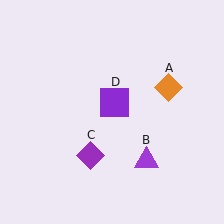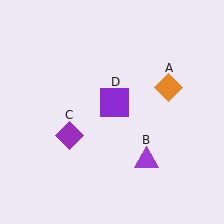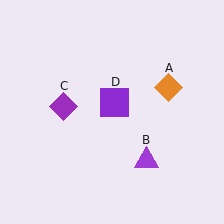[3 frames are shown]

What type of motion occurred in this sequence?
The purple diamond (object C) rotated clockwise around the center of the scene.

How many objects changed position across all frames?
1 object changed position: purple diamond (object C).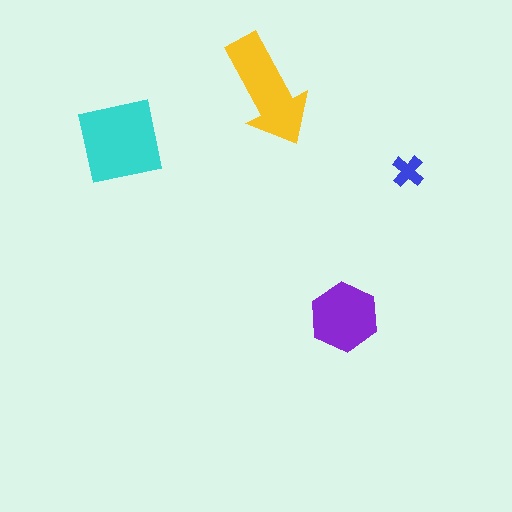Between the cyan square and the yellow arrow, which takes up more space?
The cyan square.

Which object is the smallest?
The blue cross.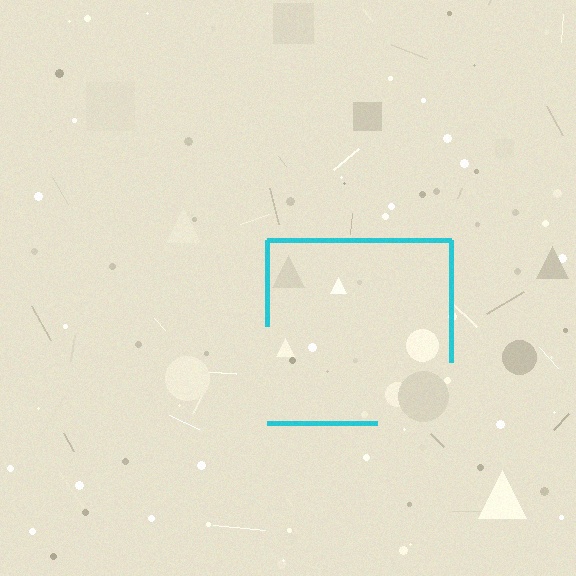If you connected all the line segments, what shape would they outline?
They would outline a square.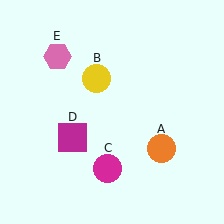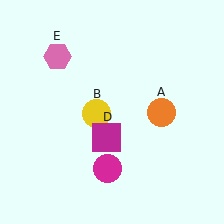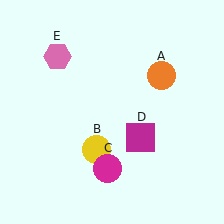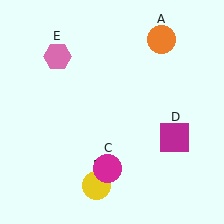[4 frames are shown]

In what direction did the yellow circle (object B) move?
The yellow circle (object B) moved down.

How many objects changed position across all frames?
3 objects changed position: orange circle (object A), yellow circle (object B), magenta square (object D).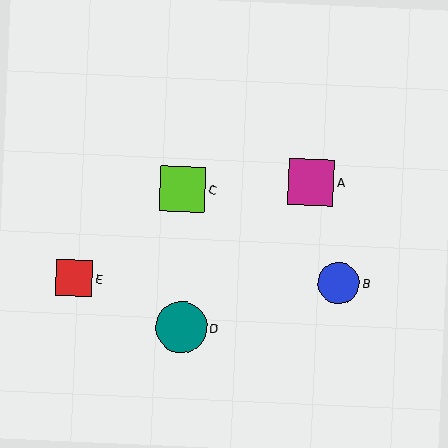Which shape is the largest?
The teal circle (labeled D) is the largest.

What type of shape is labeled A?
Shape A is a magenta square.